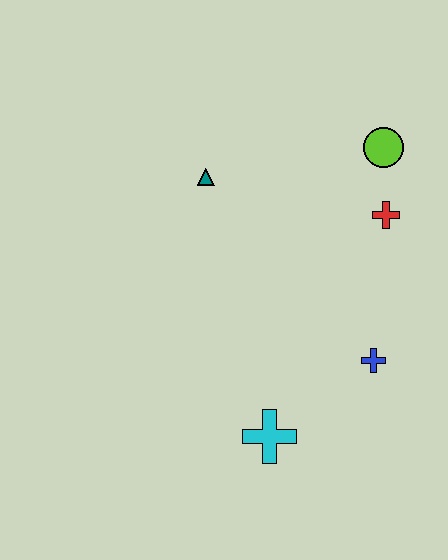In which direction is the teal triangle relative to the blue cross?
The teal triangle is above the blue cross.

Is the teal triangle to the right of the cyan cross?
No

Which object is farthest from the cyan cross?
The lime circle is farthest from the cyan cross.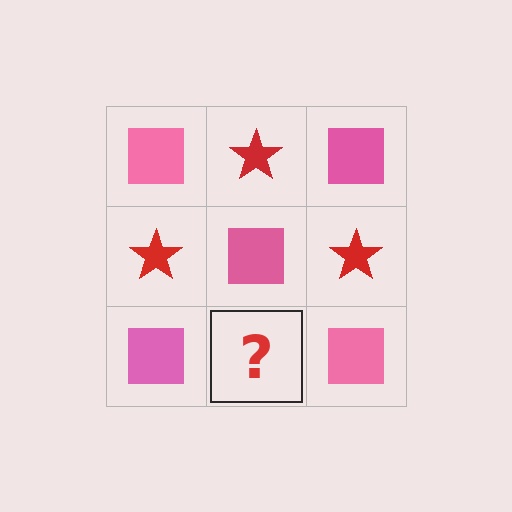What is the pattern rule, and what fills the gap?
The rule is that it alternates pink square and red star in a checkerboard pattern. The gap should be filled with a red star.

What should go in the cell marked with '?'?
The missing cell should contain a red star.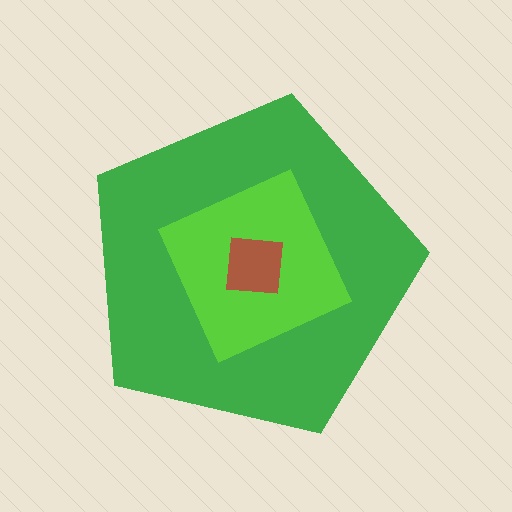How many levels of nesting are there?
3.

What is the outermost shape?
The green pentagon.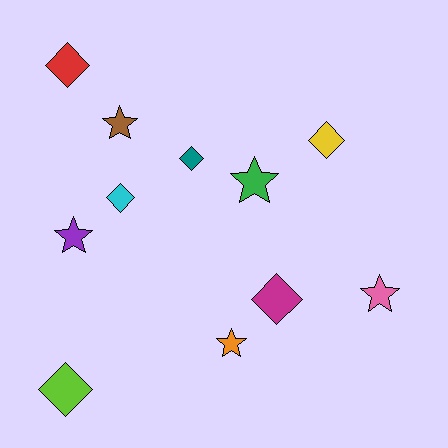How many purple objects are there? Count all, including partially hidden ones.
There is 1 purple object.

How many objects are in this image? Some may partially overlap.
There are 11 objects.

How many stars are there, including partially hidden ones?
There are 5 stars.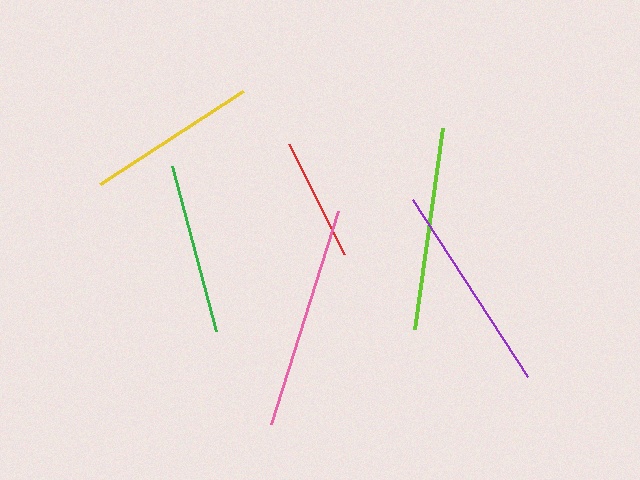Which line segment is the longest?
The pink line is the longest at approximately 224 pixels.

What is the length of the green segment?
The green segment is approximately 171 pixels long.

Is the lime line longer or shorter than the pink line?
The pink line is longer than the lime line.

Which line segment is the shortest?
The red line is the shortest at approximately 123 pixels.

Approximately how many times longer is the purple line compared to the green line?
The purple line is approximately 1.2 times the length of the green line.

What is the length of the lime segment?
The lime segment is approximately 204 pixels long.